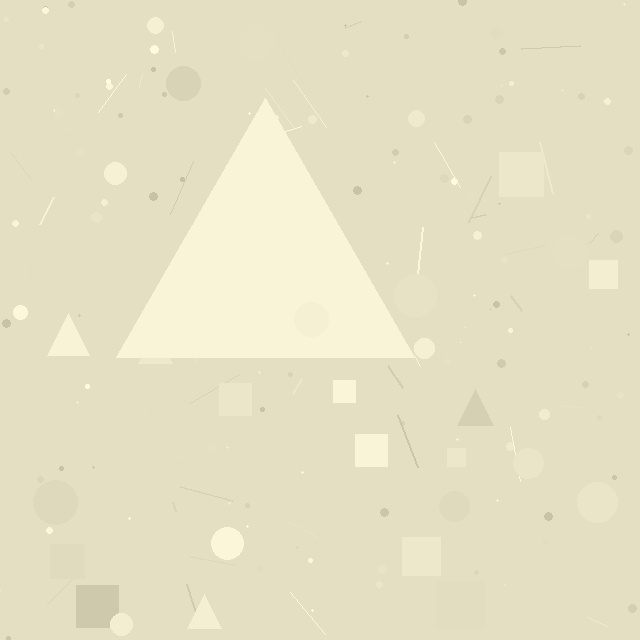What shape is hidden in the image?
A triangle is hidden in the image.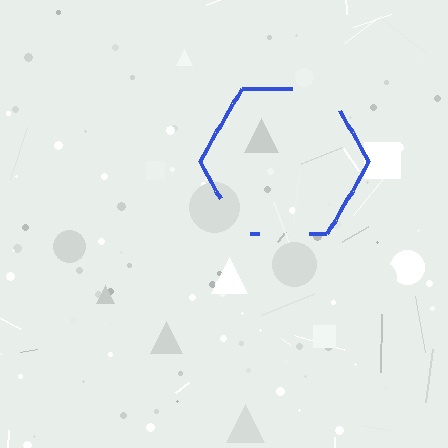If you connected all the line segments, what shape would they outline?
They would outline a hexagon.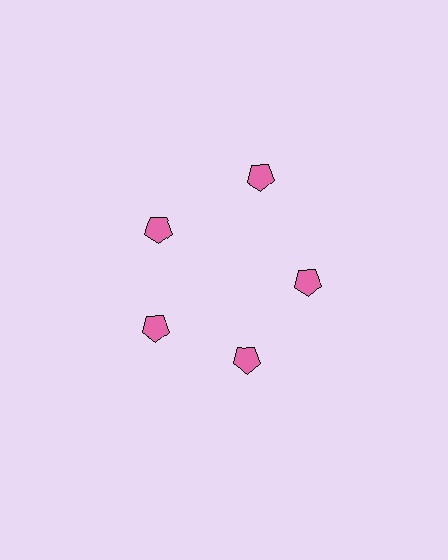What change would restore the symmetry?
The symmetry would be restored by moving it inward, back onto the ring so that all 5 pentagons sit at equal angles and equal distance from the center.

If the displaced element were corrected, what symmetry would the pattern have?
It would have 5-fold rotational symmetry — the pattern would map onto itself every 72 degrees.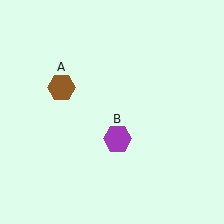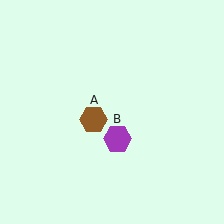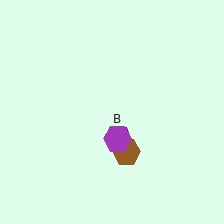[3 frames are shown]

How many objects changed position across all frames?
1 object changed position: brown hexagon (object A).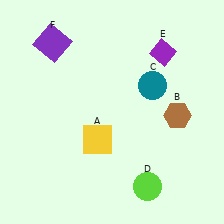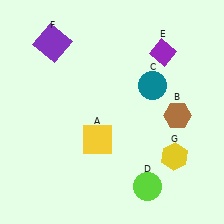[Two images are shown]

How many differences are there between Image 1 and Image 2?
There is 1 difference between the two images.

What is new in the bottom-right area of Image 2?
A yellow hexagon (G) was added in the bottom-right area of Image 2.